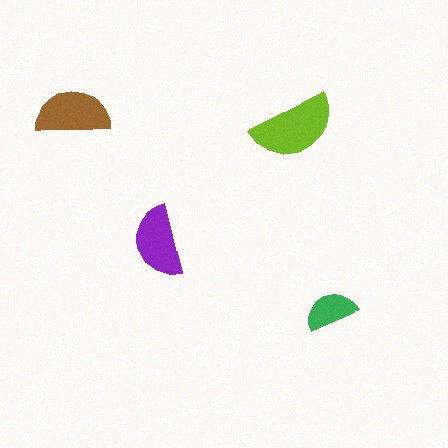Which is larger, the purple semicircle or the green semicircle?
The purple one.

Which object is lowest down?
The green semicircle is bottommost.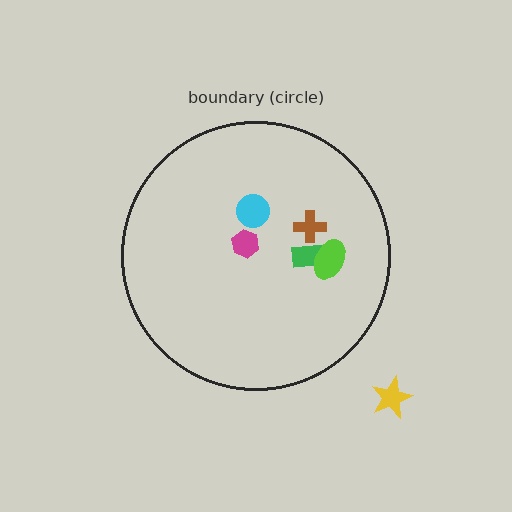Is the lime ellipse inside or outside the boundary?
Inside.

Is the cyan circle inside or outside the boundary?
Inside.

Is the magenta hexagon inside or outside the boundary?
Inside.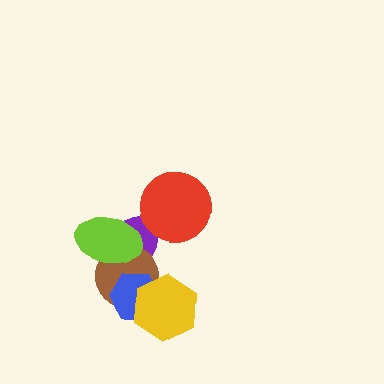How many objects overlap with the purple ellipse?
4 objects overlap with the purple ellipse.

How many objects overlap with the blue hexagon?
3 objects overlap with the blue hexagon.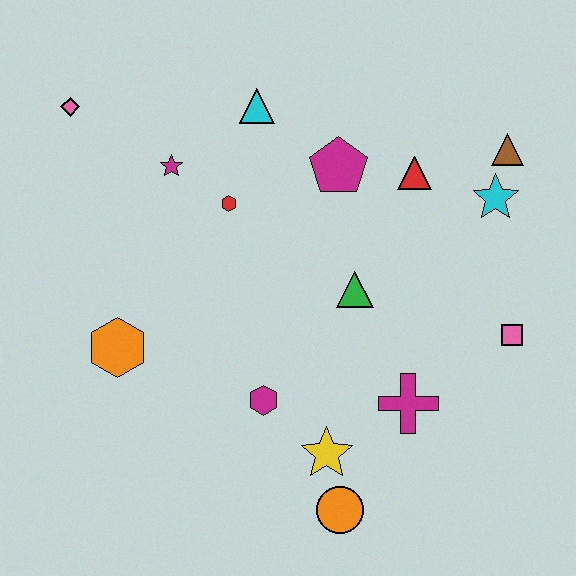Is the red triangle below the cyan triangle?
Yes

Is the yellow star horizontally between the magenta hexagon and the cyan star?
Yes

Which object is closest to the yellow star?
The orange circle is closest to the yellow star.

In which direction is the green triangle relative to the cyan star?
The green triangle is to the left of the cyan star.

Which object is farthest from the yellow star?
The pink diamond is farthest from the yellow star.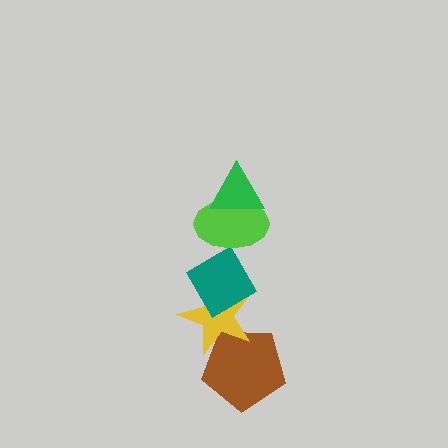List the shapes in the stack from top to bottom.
From top to bottom: the green triangle, the lime ellipse, the teal diamond, the yellow star, the brown pentagon.